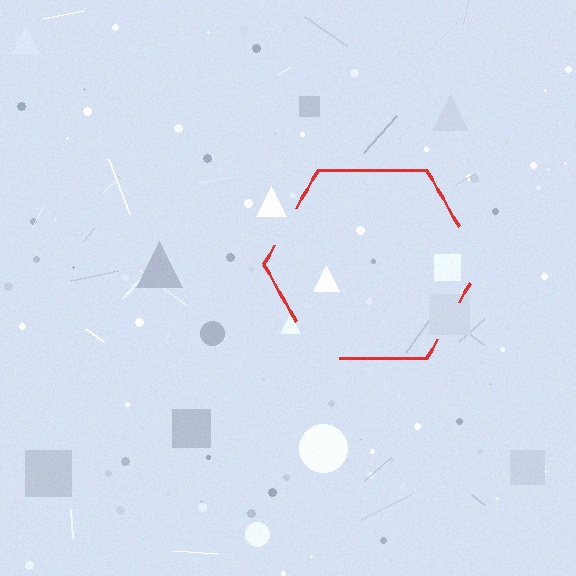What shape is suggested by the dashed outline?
The dashed outline suggests a hexagon.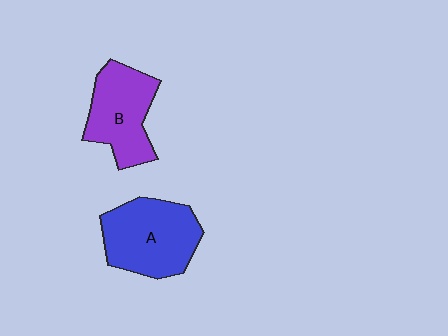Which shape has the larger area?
Shape A (blue).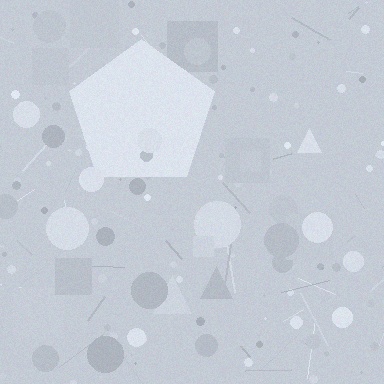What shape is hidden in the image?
A pentagon is hidden in the image.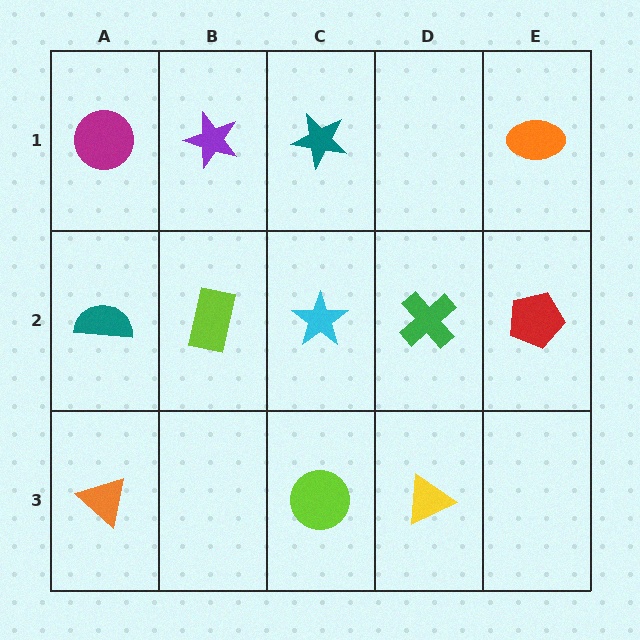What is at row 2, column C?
A cyan star.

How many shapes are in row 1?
4 shapes.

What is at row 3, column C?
A lime circle.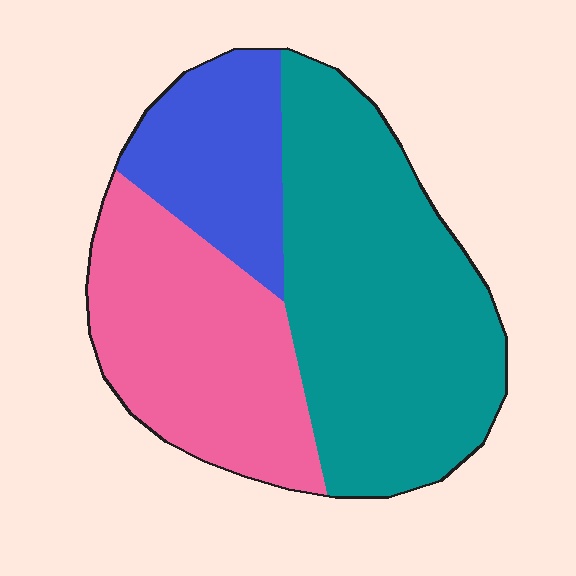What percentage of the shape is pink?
Pink covers 32% of the shape.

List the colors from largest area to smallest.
From largest to smallest: teal, pink, blue.